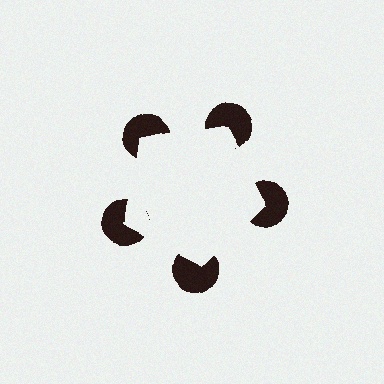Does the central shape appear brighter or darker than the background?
It typically appears slightly brighter than the background, even though no actual brightness change is drawn.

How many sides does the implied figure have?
5 sides.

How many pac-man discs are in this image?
There are 5 — one at each vertex of the illusory pentagon.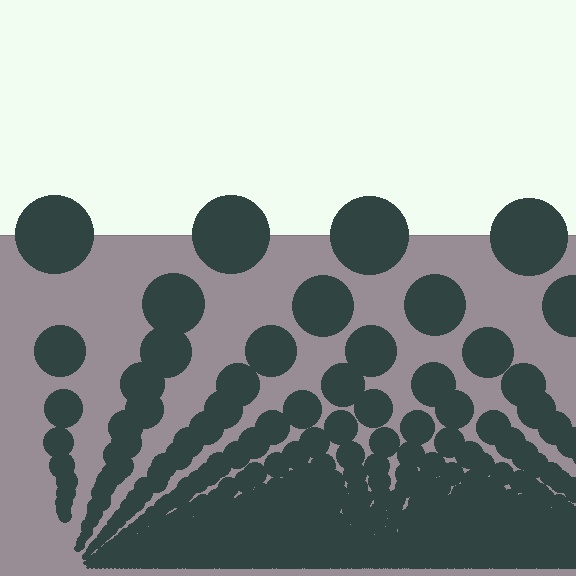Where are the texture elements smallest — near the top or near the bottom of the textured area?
Near the bottom.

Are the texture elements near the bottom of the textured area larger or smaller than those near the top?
Smaller. The gradient is inverted — elements near the bottom are smaller and denser.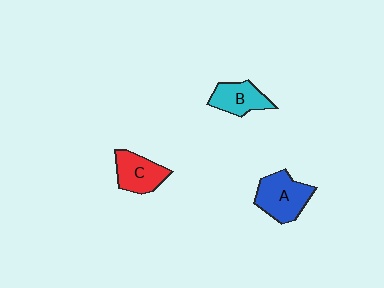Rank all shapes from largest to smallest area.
From largest to smallest: A (blue), C (red), B (cyan).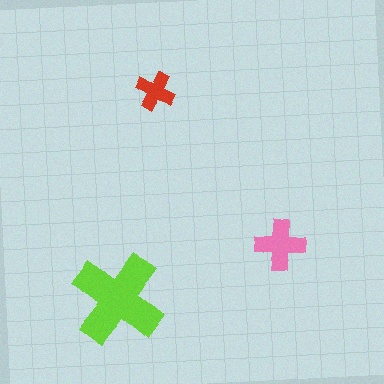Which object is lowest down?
The lime cross is bottommost.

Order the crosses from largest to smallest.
the lime one, the pink one, the red one.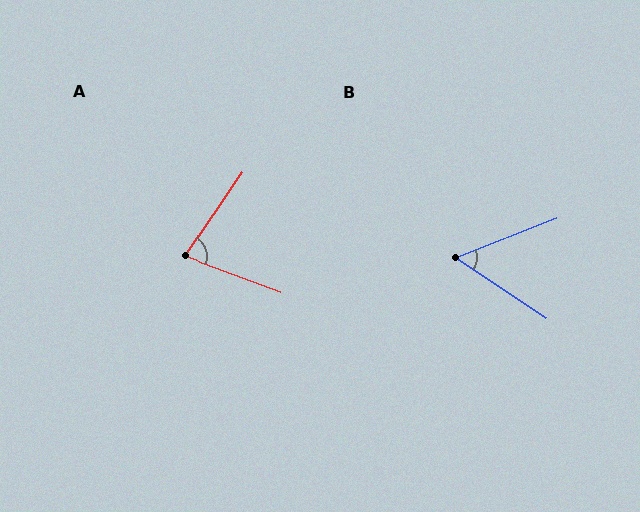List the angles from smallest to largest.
B (55°), A (76°).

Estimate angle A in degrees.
Approximately 76 degrees.